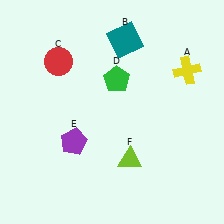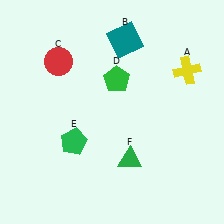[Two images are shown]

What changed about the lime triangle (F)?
In Image 1, F is lime. In Image 2, it changed to green.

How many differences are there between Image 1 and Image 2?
There are 2 differences between the two images.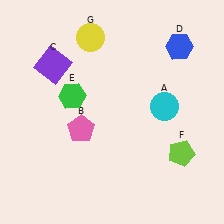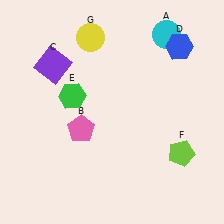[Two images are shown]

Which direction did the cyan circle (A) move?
The cyan circle (A) moved up.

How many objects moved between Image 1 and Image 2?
1 object moved between the two images.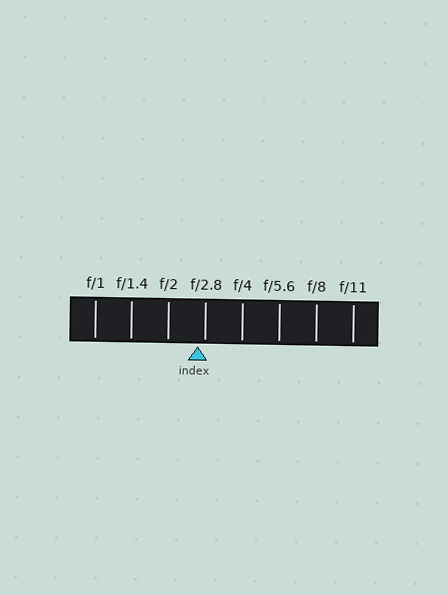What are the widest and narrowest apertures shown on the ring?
The widest aperture shown is f/1 and the narrowest is f/11.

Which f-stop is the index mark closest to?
The index mark is closest to f/2.8.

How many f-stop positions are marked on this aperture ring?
There are 8 f-stop positions marked.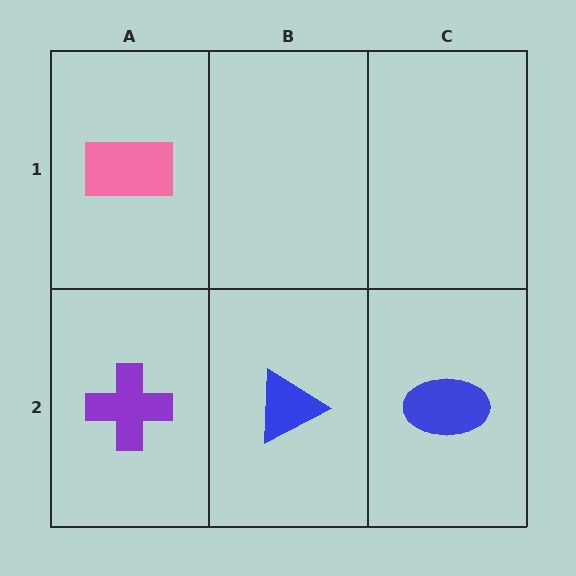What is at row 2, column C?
A blue ellipse.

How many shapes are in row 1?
1 shape.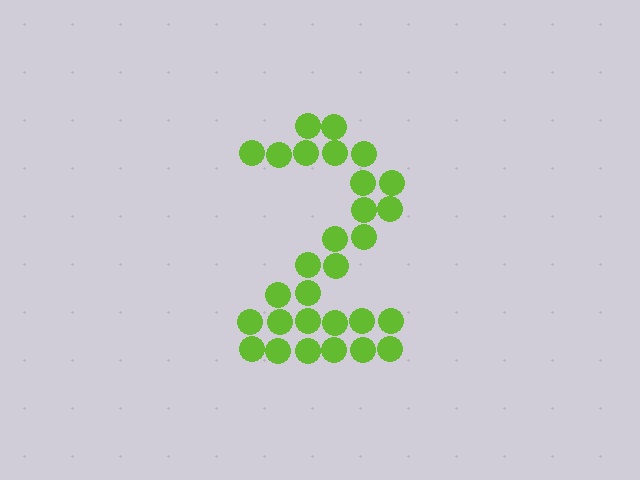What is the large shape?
The large shape is the digit 2.